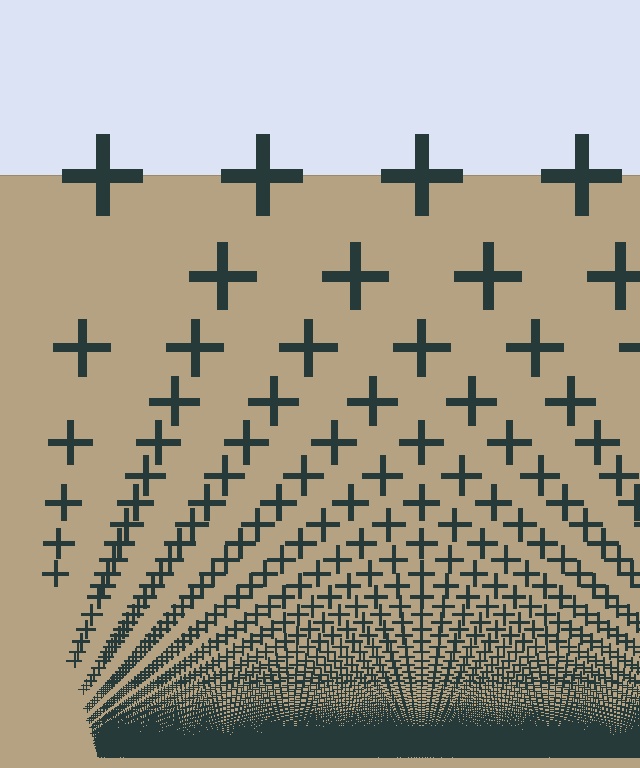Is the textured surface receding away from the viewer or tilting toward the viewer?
The surface appears to tilt toward the viewer. Texture elements get larger and sparser toward the top.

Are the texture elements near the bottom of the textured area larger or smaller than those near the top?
Smaller. The gradient is inverted — elements near the bottom are smaller and denser.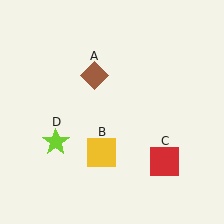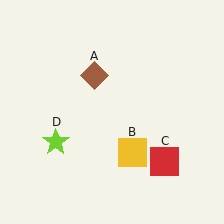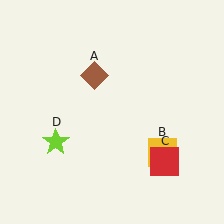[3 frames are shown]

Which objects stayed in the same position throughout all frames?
Brown diamond (object A) and red square (object C) and lime star (object D) remained stationary.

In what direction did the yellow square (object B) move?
The yellow square (object B) moved right.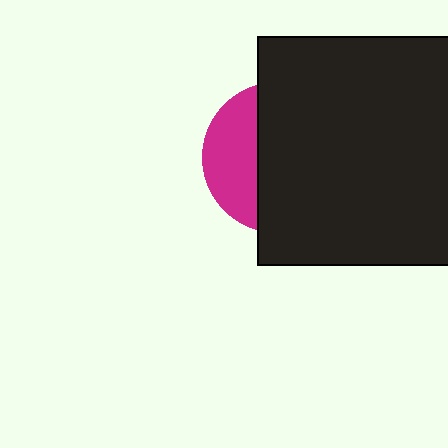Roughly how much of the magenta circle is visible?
A small part of it is visible (roughly 33%).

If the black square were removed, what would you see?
You would see the complete magenta circle.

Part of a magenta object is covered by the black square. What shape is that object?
It is a circle.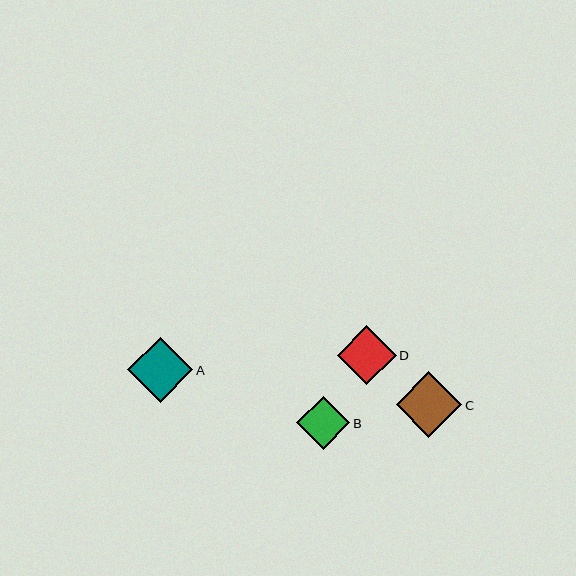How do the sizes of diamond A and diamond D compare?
Diamond A and diamond D are approximately the same size.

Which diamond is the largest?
Diamond C is the largest with a size of approximately 65 pixels.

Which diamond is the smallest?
Diamond B is the smallest with a size of approximately 54 pixels.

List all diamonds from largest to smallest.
From largest to smallest: C, A, D, B.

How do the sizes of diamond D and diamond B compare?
Diamond D and diamond B are approximately the same size.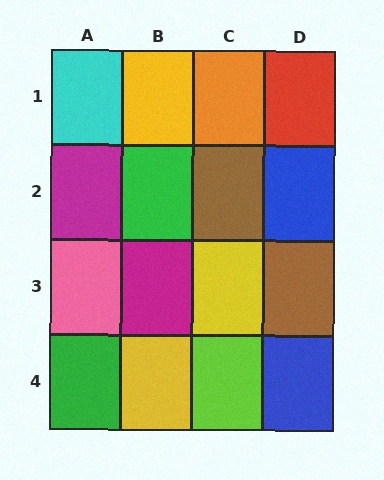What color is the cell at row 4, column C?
Lime.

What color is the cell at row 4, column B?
Yellow.